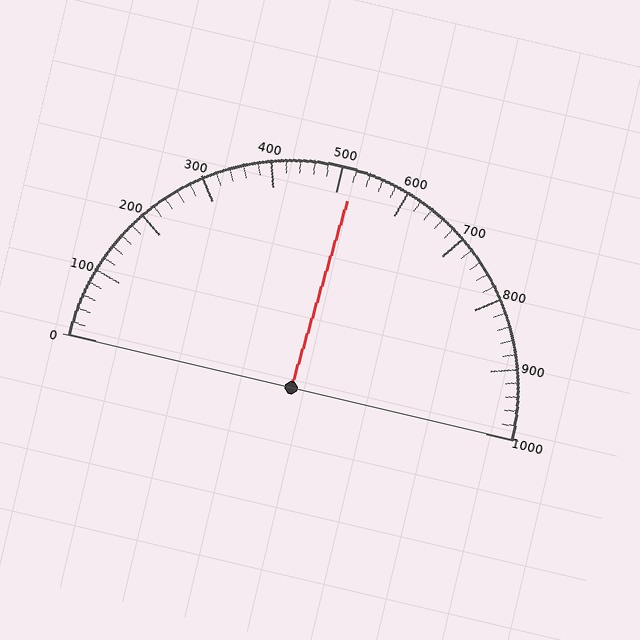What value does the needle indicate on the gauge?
The needle indicates approximately 520.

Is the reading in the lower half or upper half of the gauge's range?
The reading is in the upper half of the range (0 to 1000).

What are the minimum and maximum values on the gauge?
The gauge ranges from 0 to 1000.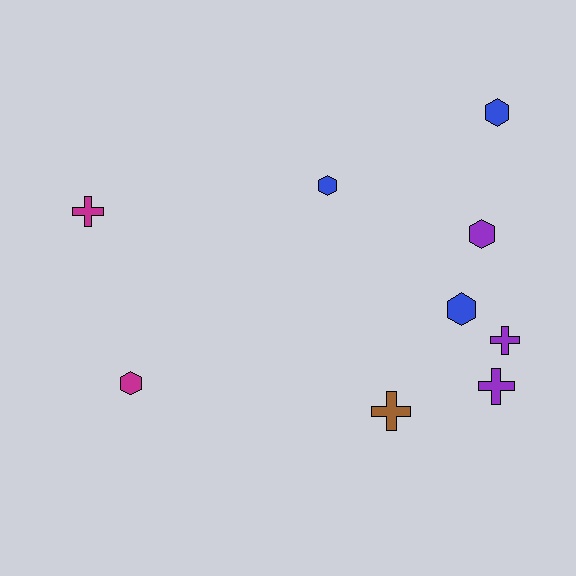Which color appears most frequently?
Purple, with 3 objects.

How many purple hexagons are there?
There is 1 purple hexagon.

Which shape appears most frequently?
Hexagon, with 5 objects.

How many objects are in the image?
There are 9 objects.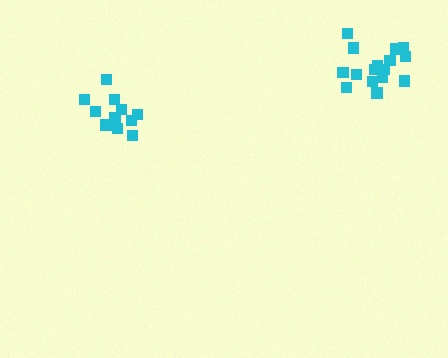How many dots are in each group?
Group 1: 12 dots, Group 2: 16 dots (28 total).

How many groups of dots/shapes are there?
There are 2 groups.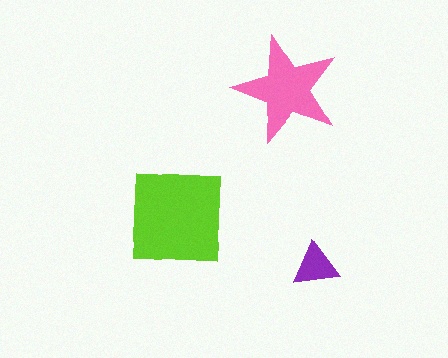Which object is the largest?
The lime square.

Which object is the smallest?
The purple triangle.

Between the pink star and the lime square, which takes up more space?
The lime square.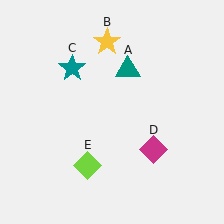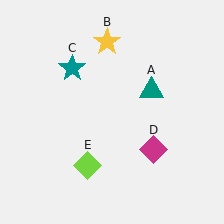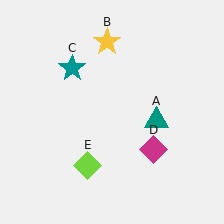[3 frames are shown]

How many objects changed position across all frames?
1 object changed position: teal triangle (object A).